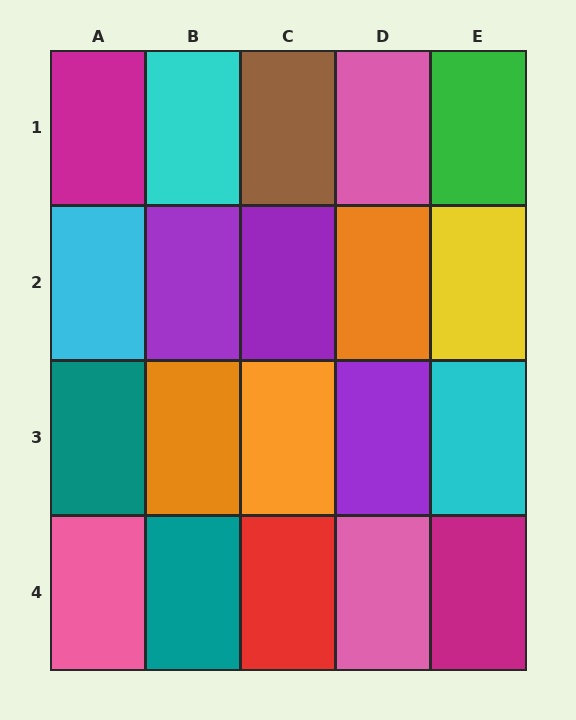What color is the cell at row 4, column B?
Teal.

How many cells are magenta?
2 cells are magenta.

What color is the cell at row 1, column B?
Cyan.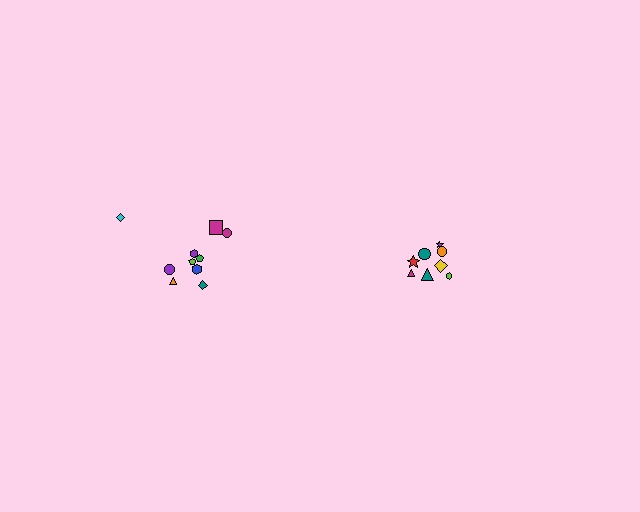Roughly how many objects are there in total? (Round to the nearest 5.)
Roughly 20 objects in total.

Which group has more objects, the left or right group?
The left group.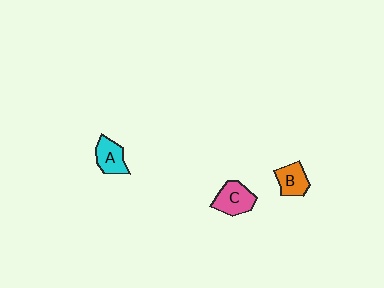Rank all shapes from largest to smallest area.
From largest to smallest: C (pink), A (cyan), B (orange).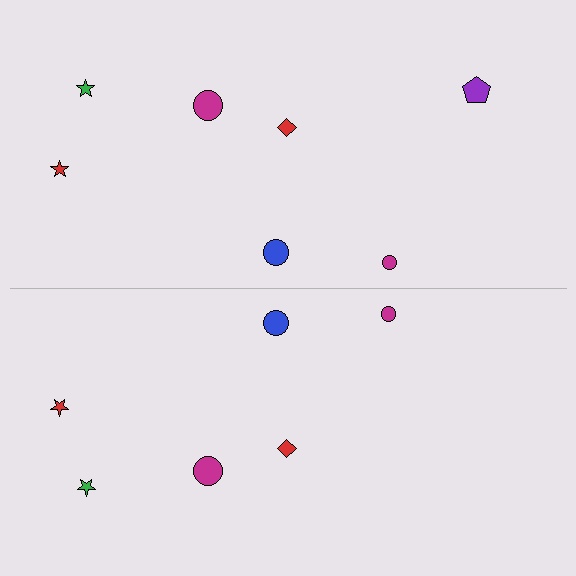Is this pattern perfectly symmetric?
No, the pattern is not perfectly symmetric. A purple pentagon is missing from the bottom side.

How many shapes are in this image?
There are 13 shapes in this image.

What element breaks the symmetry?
A purple pentagon is missing from the bottom side.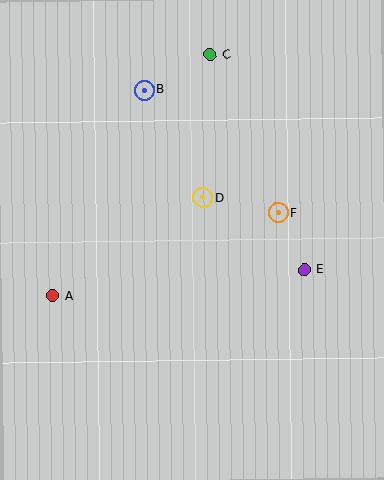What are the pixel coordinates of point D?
Point D is at (203, 198).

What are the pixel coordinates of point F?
Point F is at (278, 213).